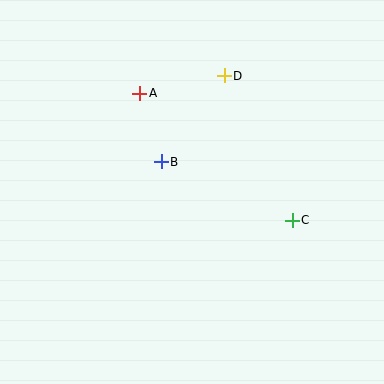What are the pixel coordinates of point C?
Point C is at (292, 220).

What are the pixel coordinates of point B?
Point B is at (161, 162).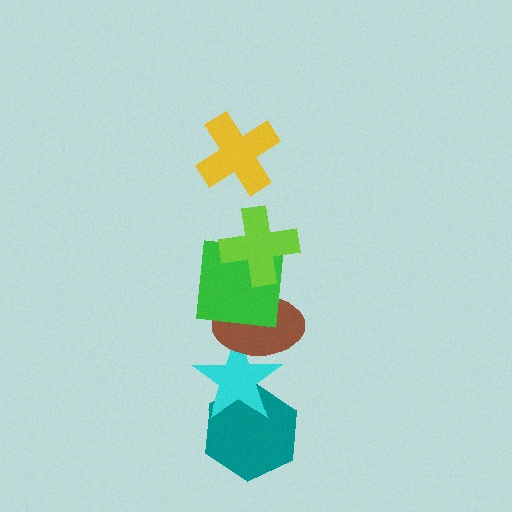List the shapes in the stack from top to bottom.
From top to bottom: the yellow cross, the lime cross, the green square, the brown ellipse, the cyan star, the teal hexagon.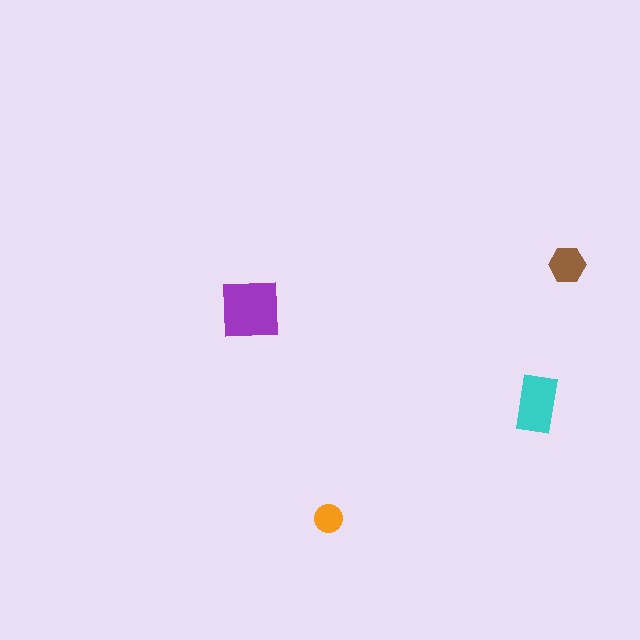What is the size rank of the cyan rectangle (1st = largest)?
2nd.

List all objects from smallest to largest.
The orange circle, the brown hexagon, the cyan rectangle, the purple square.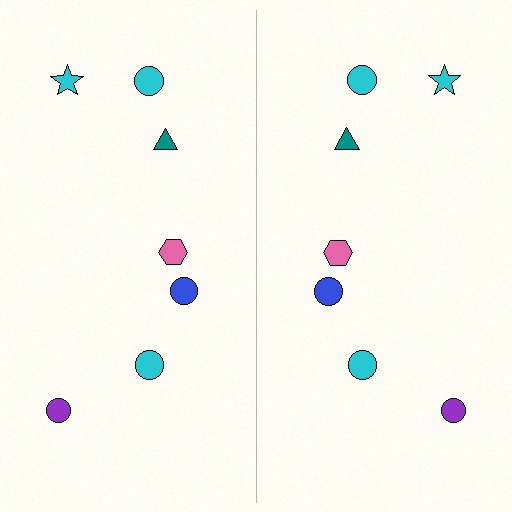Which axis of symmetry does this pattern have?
The pattern has a vertical axis of symmetry running through the center of the image.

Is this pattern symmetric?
Yes, this pattern has bilateral (reflection) symmetry.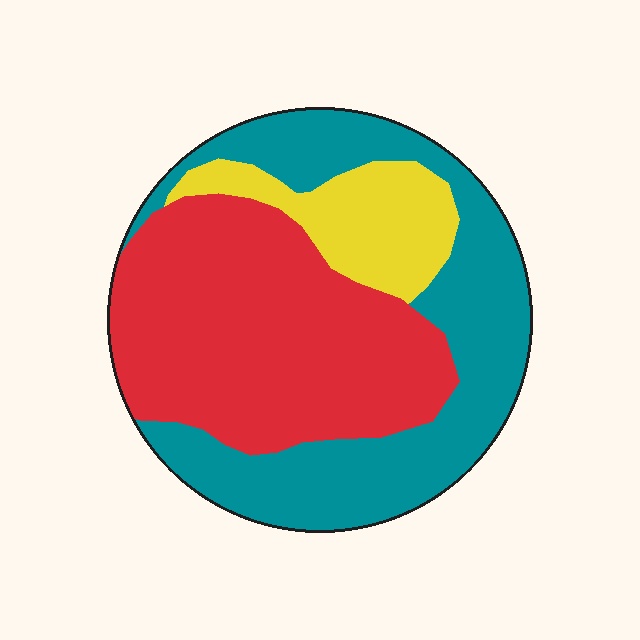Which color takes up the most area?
Red, at roughly 45%.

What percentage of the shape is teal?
Teal takes up about two fifths (2/5) of the shape.